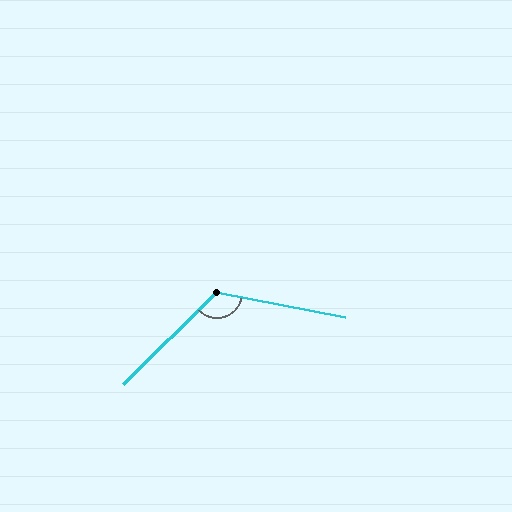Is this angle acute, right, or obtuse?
It is obtuse.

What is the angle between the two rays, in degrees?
Approximately 124 degrees.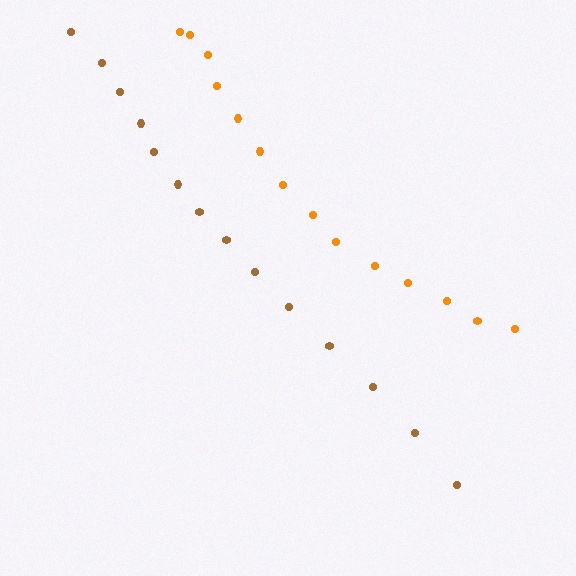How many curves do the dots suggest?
There are 2 distinct paths.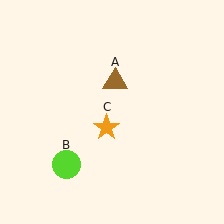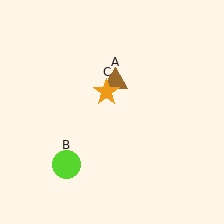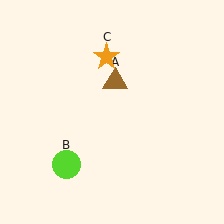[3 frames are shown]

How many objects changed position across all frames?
1 object changed position: orange star (object C).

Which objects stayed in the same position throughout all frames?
Brown triangle (object A) and lime circle (object B) remained stationary.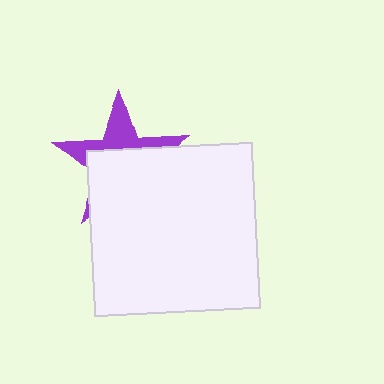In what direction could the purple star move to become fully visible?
The purple star could move up. That would shift it out from behind the white square entirely.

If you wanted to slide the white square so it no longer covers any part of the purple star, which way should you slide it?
Slide it down — that is the most direct way to separate the two shapes.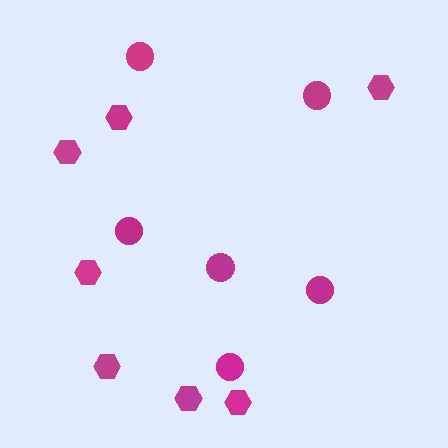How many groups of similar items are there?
There are 2 groups: one group of circles (6) and one group of hexagons (7).